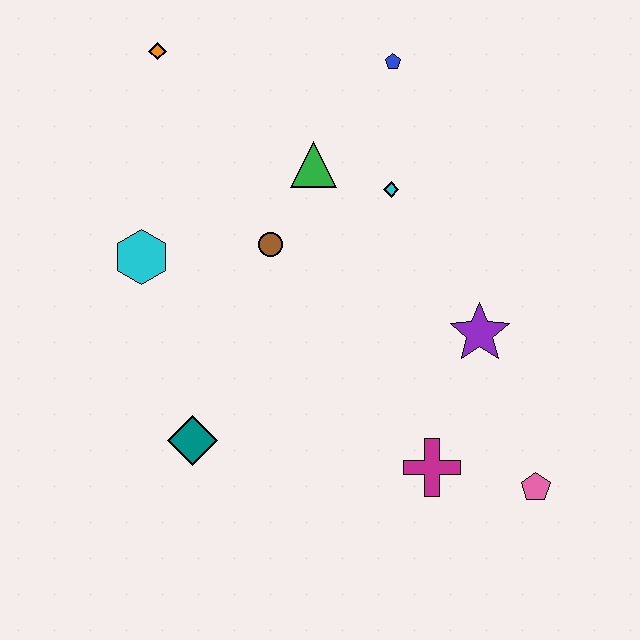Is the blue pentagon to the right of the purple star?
No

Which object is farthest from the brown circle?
The pink pentagon is farthest from the brown circle.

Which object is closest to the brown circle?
The green triangle is closest to the brown circle.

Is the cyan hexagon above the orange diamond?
No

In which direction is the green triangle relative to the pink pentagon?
The green triangle is above the pink pentagon.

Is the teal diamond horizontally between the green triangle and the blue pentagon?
No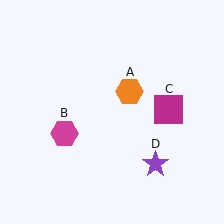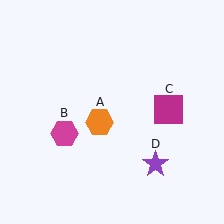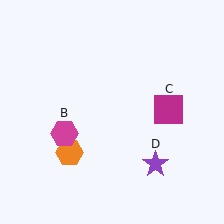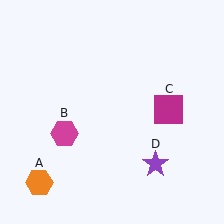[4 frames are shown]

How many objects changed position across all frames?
1 object changed position: orange hexagon (object A).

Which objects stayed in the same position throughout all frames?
Magenta hexagon (object B) and magenta square (object C) and purple star (object D) remained stationary.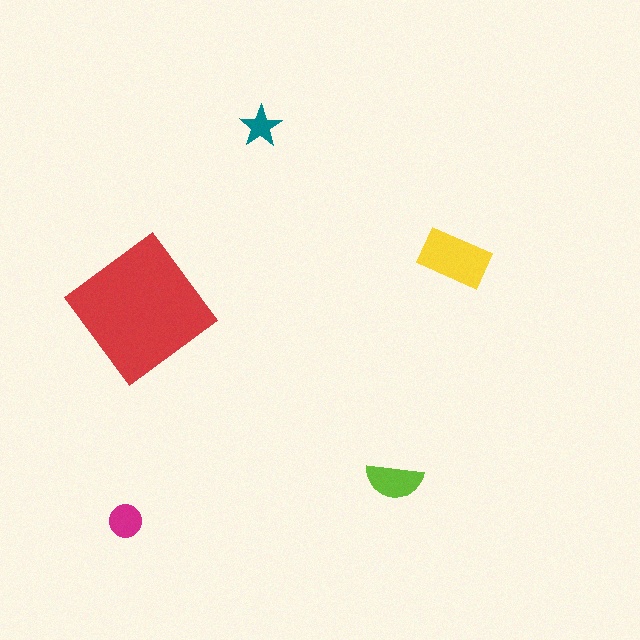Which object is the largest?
The red diamond.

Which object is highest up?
The teal star is topmost.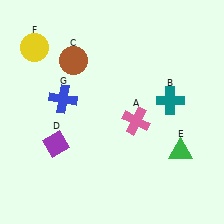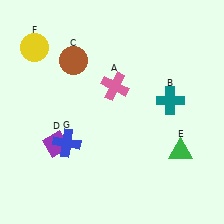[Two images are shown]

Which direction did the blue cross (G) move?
The blue cross (G) moved down.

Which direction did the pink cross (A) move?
The pink cross (A) moved up.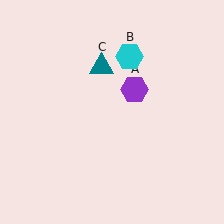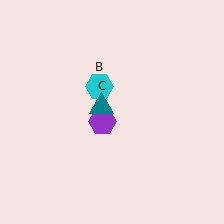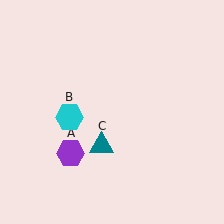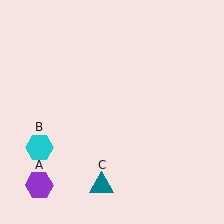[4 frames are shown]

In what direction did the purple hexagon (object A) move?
The purple hexagon (object A) moved down and to the left.